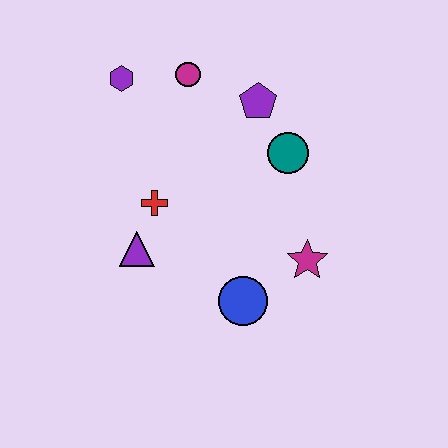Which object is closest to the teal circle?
The purple pentagon is closest to the teal circle.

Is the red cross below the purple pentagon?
Yes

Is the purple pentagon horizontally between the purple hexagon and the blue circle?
No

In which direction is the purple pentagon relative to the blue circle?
The purple pentagon is above the blue circle.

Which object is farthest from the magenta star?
The purple hexagon is farthest from the magenta star.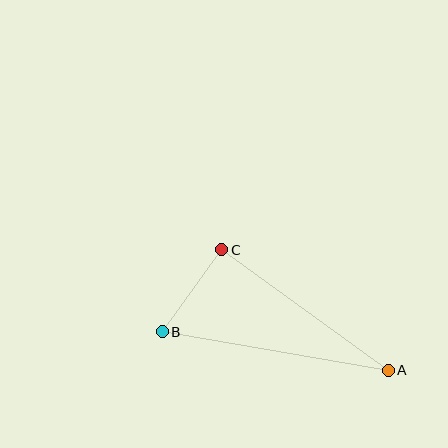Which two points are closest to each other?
Points B and C are closest to each other.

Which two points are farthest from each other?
Points A and B are farthest from each other.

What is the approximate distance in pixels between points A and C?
The distance between A and C is approximately 206 pixels.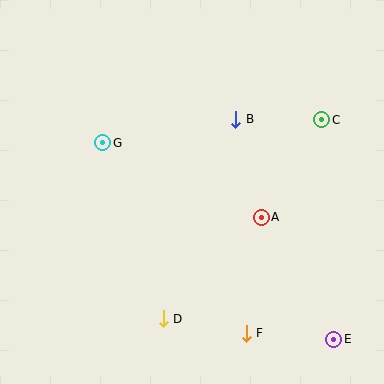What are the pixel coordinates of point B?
Point B is at (236, 119).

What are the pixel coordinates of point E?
Point E is at (334, 339).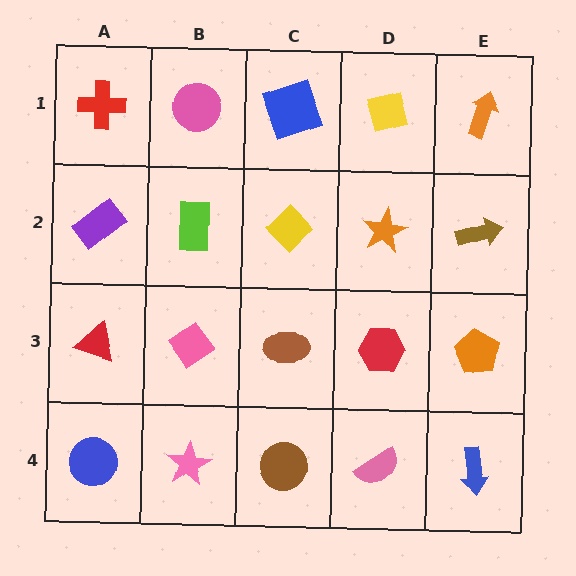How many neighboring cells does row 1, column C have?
3.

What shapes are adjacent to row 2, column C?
A blue square (row 1, column C), a brown ellipse (row 3, column C), a lime rectangle (row 2, column B), an orange star (row 2, column D).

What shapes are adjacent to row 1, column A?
A purple rectangle (row 2, column A), a pink circle (row 1, column B).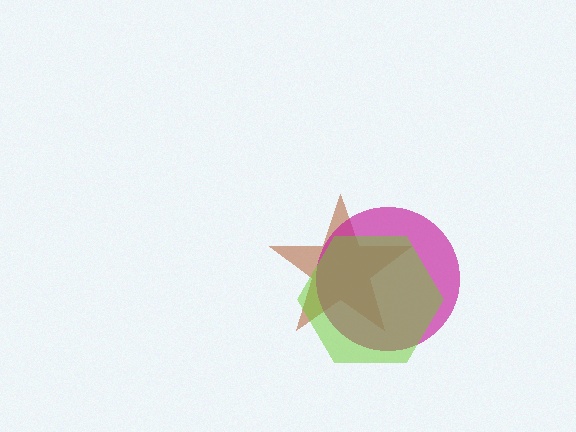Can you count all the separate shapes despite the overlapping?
Yes, there are 3 separate shapes.